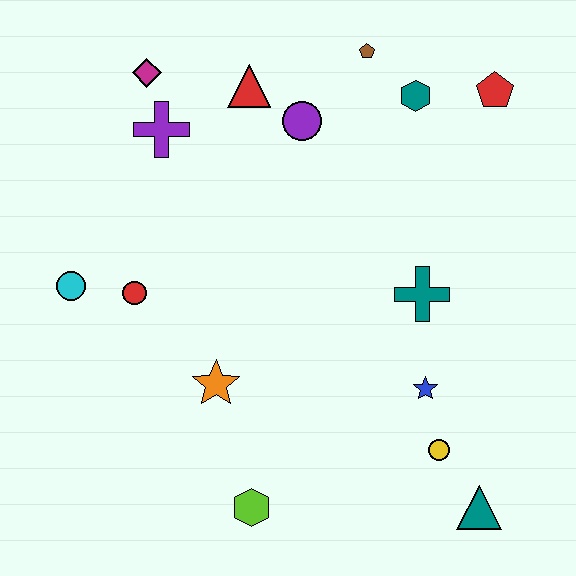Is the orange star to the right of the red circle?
Yes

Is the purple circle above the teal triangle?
Yes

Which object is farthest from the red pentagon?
The lime hexagon is farthest from the red pentagon.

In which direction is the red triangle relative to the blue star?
The red triangle is above the blue star.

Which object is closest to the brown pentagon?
The teal hexagon is closest to the brown pentagon.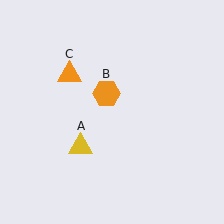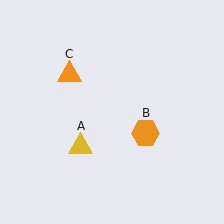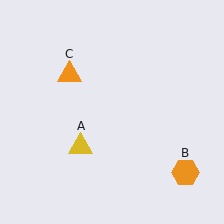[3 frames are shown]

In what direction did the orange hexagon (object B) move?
The orange hexagon (object B) moved down and to the right.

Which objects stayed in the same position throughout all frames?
Yellow triangle (object A) and orange triangle (object C) remained stationary.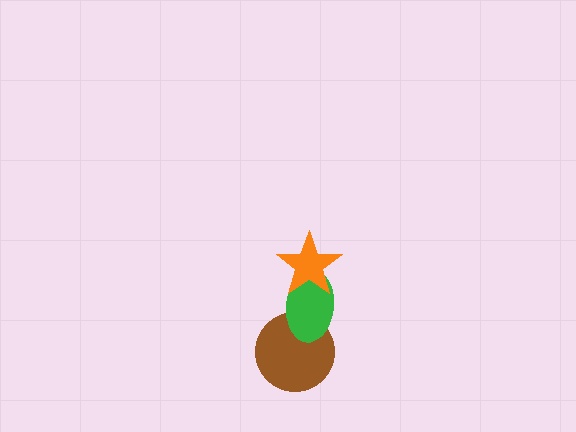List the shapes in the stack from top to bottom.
From top to bottom: the orange star, the green ellipse, the brown circle.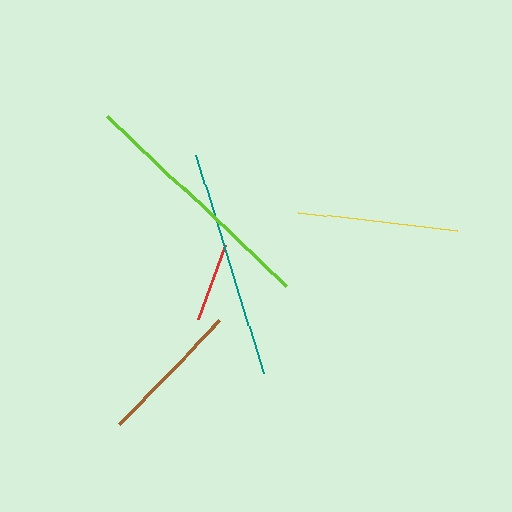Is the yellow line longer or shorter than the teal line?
The teal line is longer than the yellow line.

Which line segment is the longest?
The lime line is the longest at approximately 246 pixels.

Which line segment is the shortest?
The red line is the shortest at approximately 79 pixels.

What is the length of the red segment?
The red segment is approximately 79 pixels long.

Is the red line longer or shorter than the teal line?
The teal line is longer than the red line.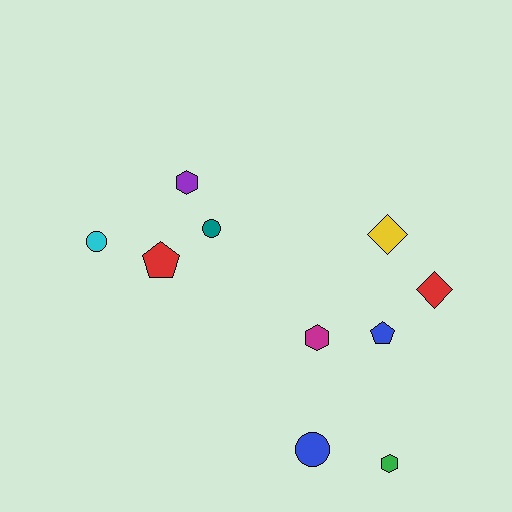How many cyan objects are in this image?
There is 1 cyan object.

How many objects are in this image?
There are 10 objects.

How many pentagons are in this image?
There are 2 pentagons.